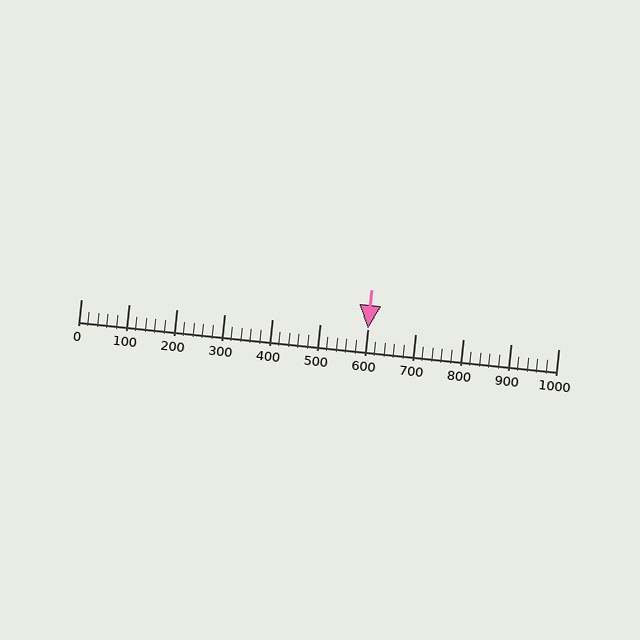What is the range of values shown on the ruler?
The ruler shows values from 0 to 1000.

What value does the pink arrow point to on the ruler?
The pink arrow points to approximately 600.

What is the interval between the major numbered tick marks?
The major tick marks are spaced 100 units apart.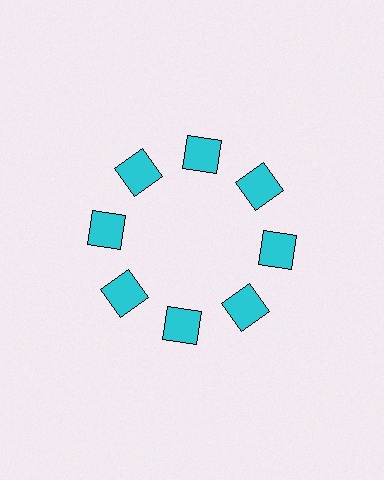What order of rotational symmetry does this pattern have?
This pattern has 8-fold rotational symmetry.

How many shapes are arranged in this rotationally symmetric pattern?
There are 8 shapes, arranged in 8 groups of 1.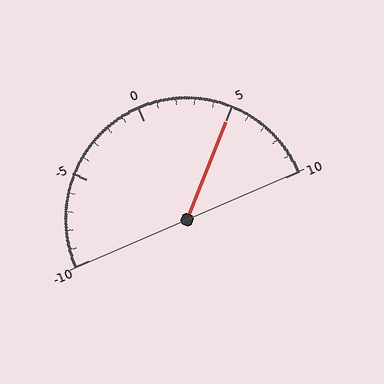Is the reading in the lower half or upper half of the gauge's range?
The reading is in the upper half of the range (-10 to 10).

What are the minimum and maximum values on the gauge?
The gauge ranges from -10 to 10.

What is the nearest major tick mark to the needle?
The nearest major tick mark is 5.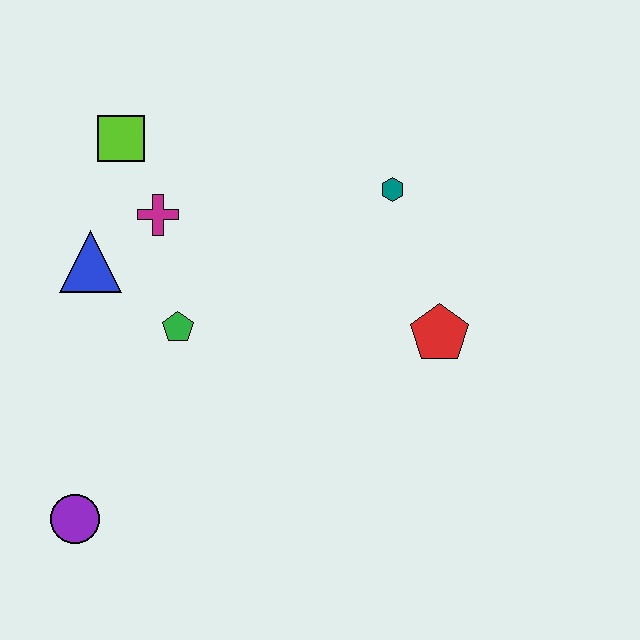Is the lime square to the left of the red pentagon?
Yes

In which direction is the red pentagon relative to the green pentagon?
The red pentagon is to the right of the green pentagon.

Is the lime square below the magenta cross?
No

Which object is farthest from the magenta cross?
The purple circle is farthest from the magenta cross.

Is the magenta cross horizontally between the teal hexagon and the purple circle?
Yes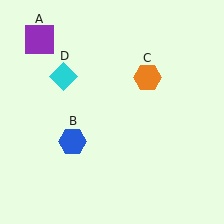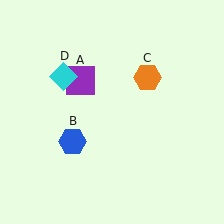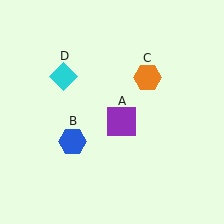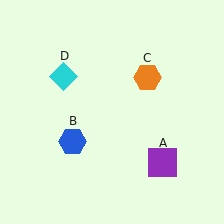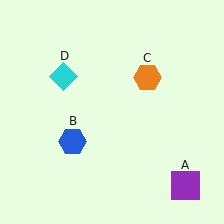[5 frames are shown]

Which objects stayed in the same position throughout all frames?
Blue hexagon (object B) and orange hexagon (object C) and cyan diamond (object D) remained stationary.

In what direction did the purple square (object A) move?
The purple square (object A) moved down and to the right.